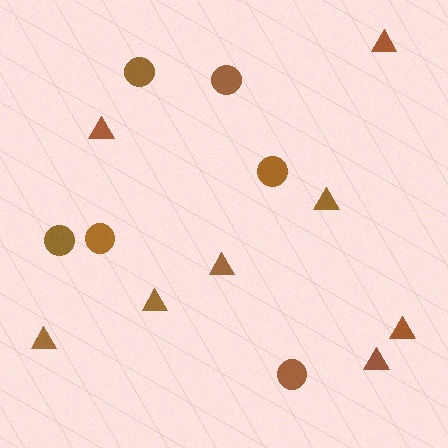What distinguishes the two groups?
There are 2 groups: one group of circles (6) and one group of triangles (8).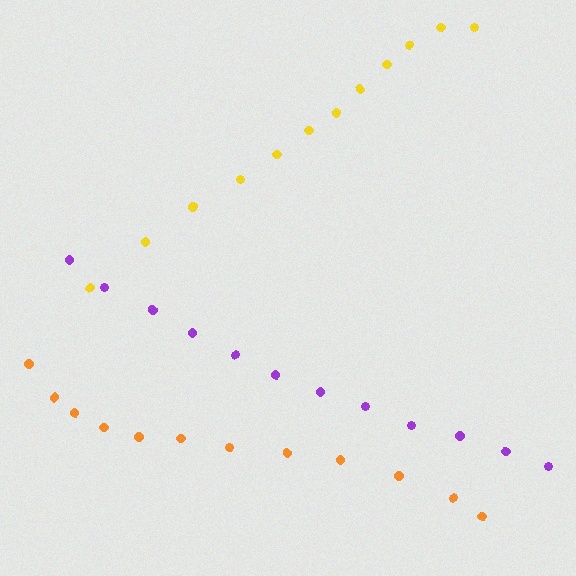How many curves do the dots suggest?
There are 3 distinct paths.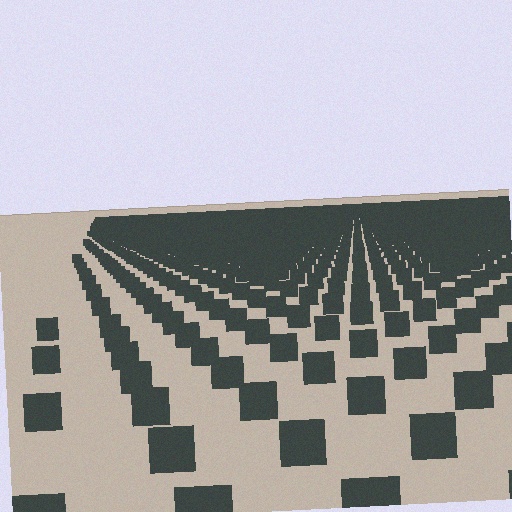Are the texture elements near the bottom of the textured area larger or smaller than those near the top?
Larger. Near the bottom, elements are closer to the viewer and appear at a bigger on-screen size.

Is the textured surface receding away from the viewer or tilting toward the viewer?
The surface is receding away from the viewer. Texture elements get smaller and denser toward the top.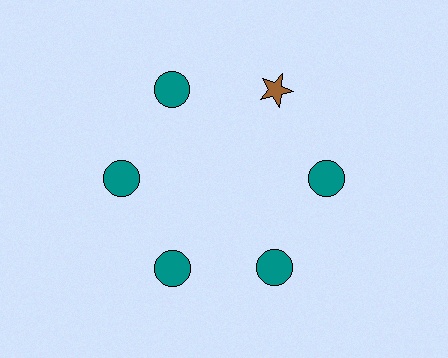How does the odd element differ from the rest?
It differs in both color (brown instead of teal) and shape (star instead of circle).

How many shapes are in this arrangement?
There are 6 shapes arranged in a ring pattern.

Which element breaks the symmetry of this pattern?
The brown star at roughly the 1 o'clock position breaks the symmetry. All other shapes are teal circles.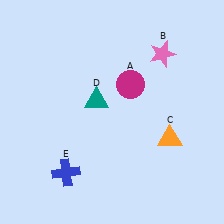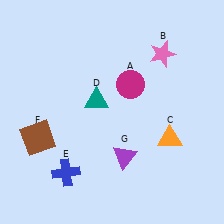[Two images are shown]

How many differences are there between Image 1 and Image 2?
There are 2 differences between the two images.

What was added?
A brown square (F), a purple triangle (G) were added in Image 2.